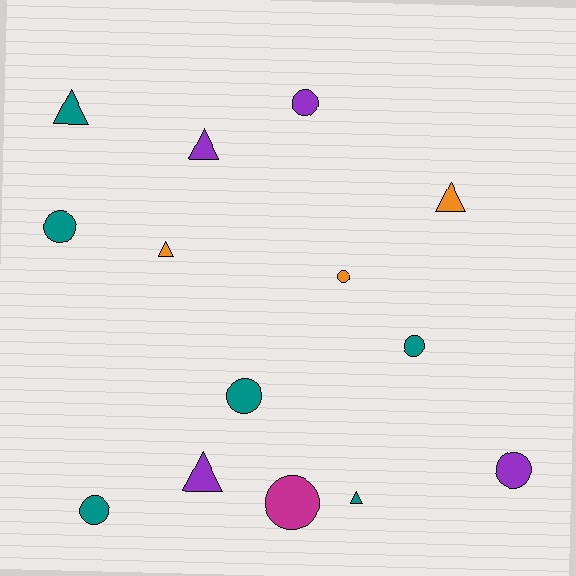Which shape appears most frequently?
Circle, with 8 objects.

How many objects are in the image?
There are 14 objects.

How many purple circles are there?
There are 2 purple circles.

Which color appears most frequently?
Teal, with 6 objects.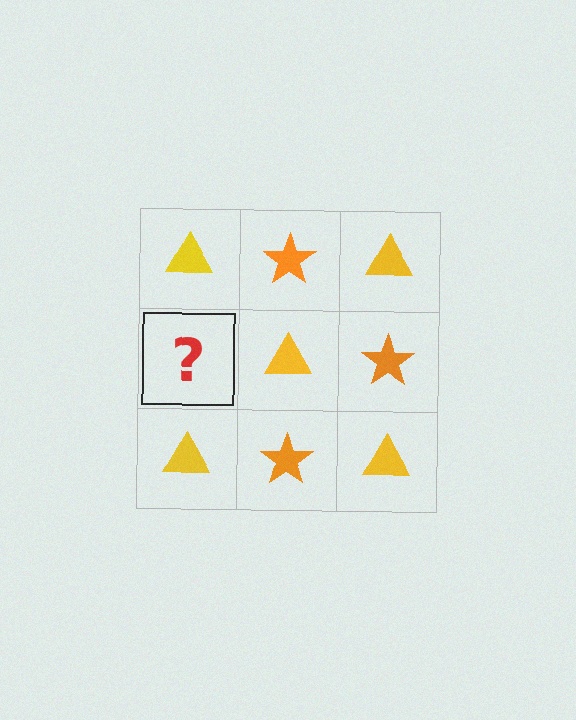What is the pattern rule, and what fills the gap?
The rule is that it alternates yellow triangle and orange star in a checkerboard pattern. The gap should be filled with an orange star.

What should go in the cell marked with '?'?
The missing cell should contain an orange star.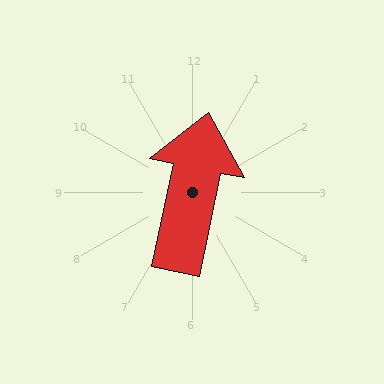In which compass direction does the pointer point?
North.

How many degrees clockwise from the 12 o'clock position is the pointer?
Approximately 12 degrees.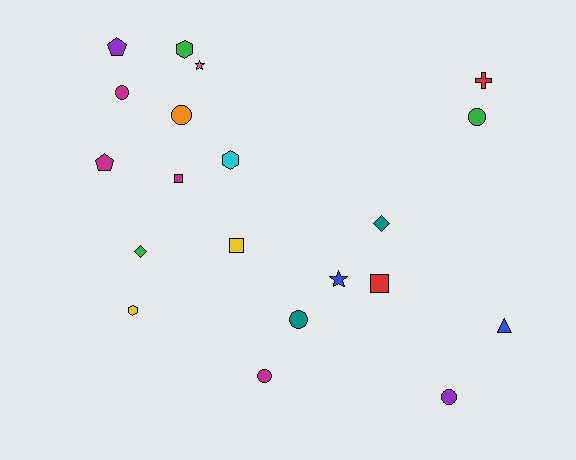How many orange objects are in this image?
There is 1 orange object.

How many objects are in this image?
There are 20 objects.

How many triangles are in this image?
There is 1 triangle.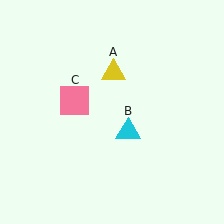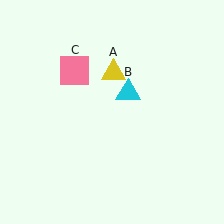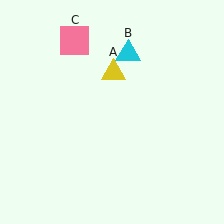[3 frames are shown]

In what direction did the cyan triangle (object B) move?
The cyan triangle (object B) moved up.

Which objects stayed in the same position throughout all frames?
Yellow triangle (object A) remained stationary.